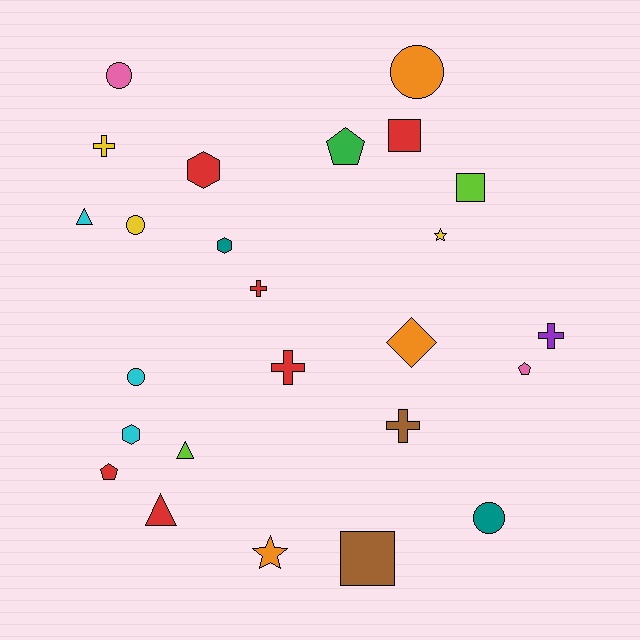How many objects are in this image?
There are 25 objects.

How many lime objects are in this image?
There are 2 lime objects.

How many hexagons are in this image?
There are 3 hexagons.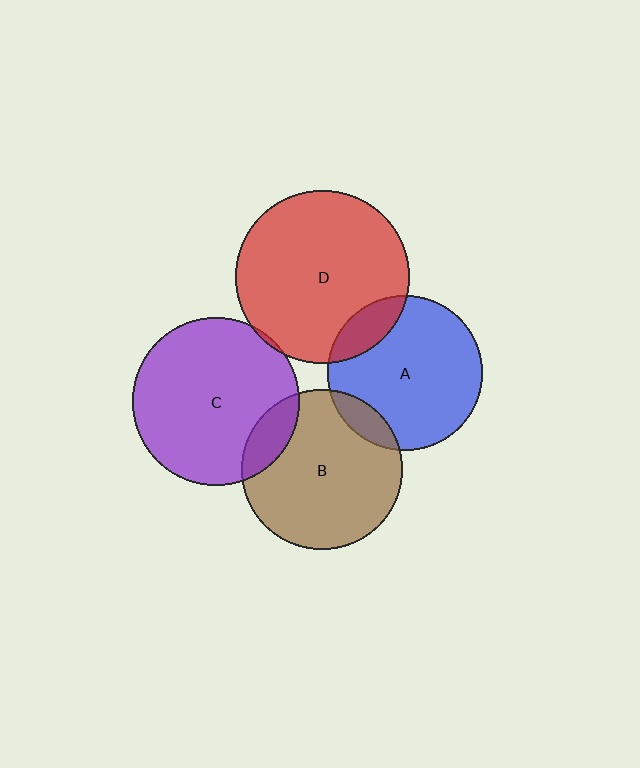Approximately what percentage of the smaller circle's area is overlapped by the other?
Approximately 15%.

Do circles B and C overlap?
Yes.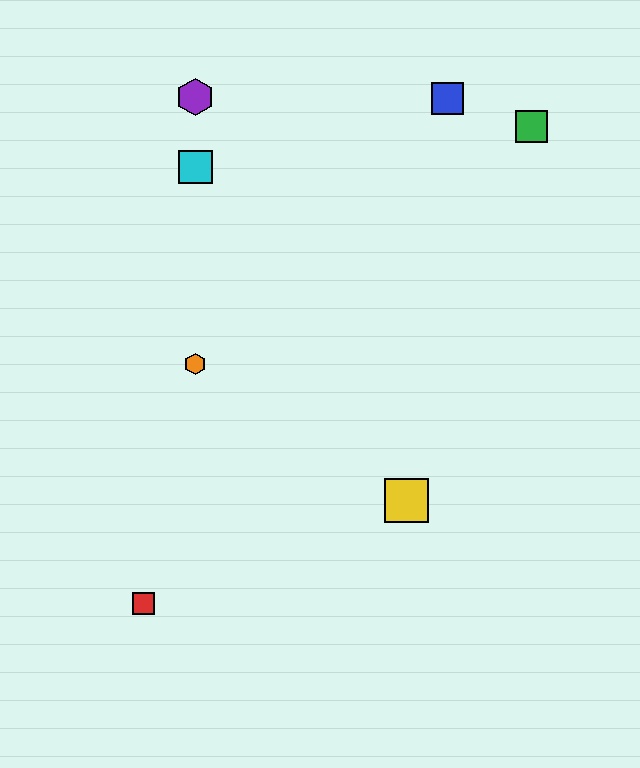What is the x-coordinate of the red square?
The red square is at x≈143.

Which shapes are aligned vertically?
The purple hexagon, the orange hexagon, the cyan square are aligned vertically.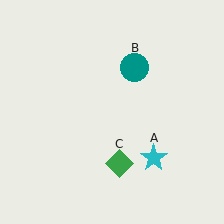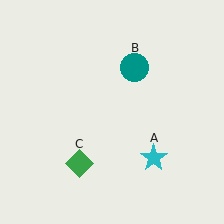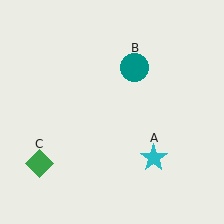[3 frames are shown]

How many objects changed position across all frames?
1 object changed position: green diamond (object C).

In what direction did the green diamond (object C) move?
The green diamond (object C) moved left.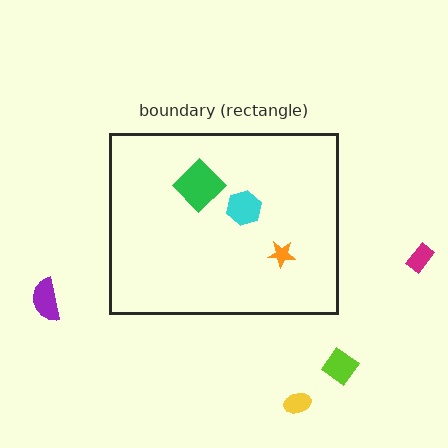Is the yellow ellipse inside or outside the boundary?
Outside.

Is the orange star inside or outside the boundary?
Inside.